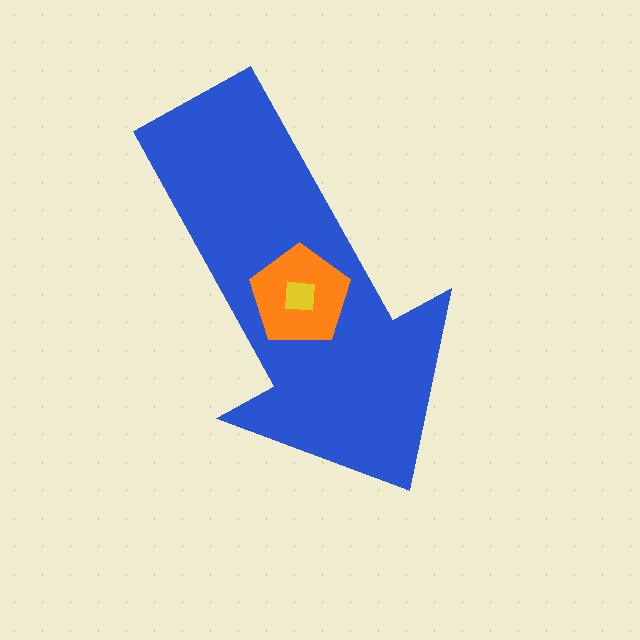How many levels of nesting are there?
3.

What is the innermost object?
The yellow square.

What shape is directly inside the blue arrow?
The orange pentagon.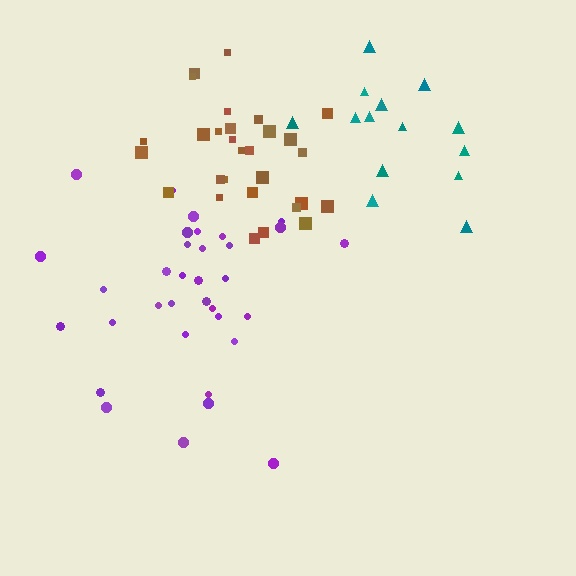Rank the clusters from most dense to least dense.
brown, purple, teal.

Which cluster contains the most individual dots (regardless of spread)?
Purple (34).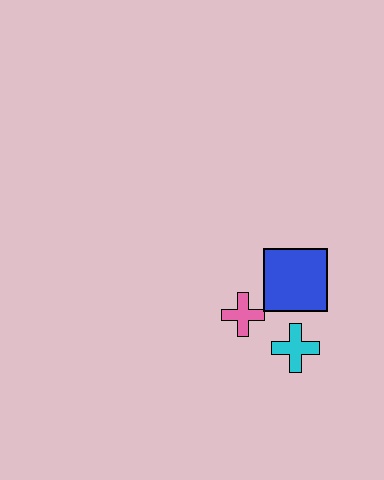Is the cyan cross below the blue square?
Yes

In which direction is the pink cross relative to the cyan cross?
The pink cross is to the left of the cyan cross.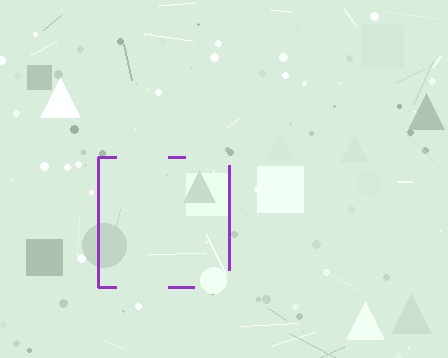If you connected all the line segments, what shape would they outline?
They would outline a square.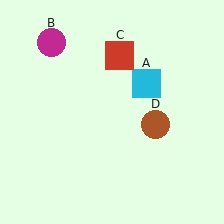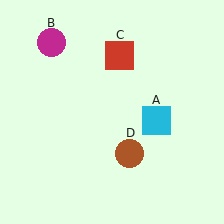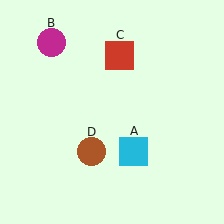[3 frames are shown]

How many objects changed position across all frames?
2 objects changed position: cyan square (object A), brown circle (object D).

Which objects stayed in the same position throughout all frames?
Magenta circle (object B) and red square (object C) remained stationary.